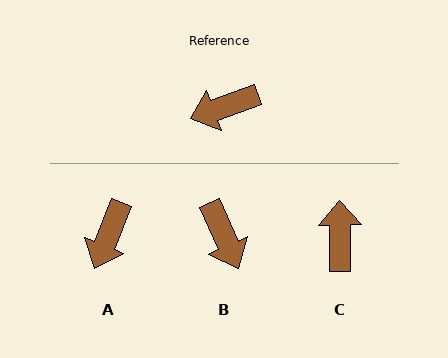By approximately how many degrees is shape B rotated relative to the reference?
Approximately 94 degrees counter-clockwise.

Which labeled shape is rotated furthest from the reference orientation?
C, about 109 degrees away.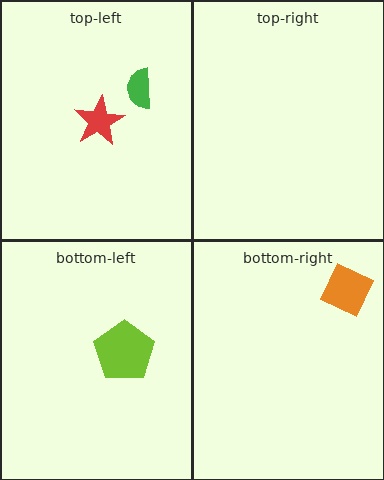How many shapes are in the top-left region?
2.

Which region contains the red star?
The top-left region.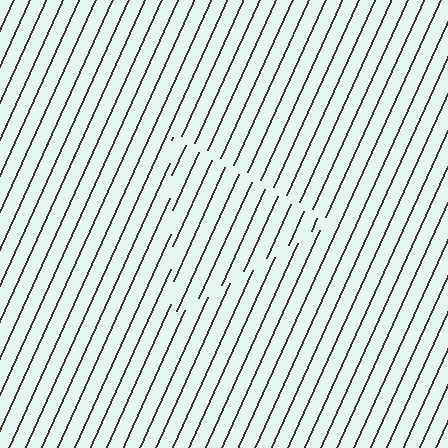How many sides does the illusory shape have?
3 sides — the line-ends trace a triangle.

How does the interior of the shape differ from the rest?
The interior of the shape contains the same grating, shifted by half a period — the contour is defined by the phase discontinuity where line-ends from the inner and outer gratings abut.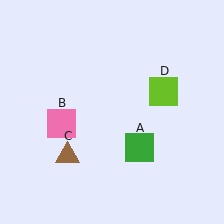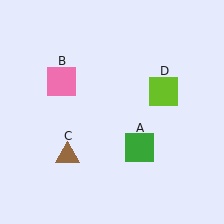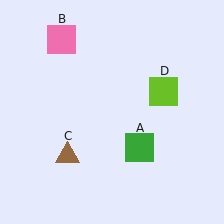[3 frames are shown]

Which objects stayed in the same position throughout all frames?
Green square (object A) and brown triangle (object C) and lime square (object D) remained stationary.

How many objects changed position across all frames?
1 object changed position: pink square (object B).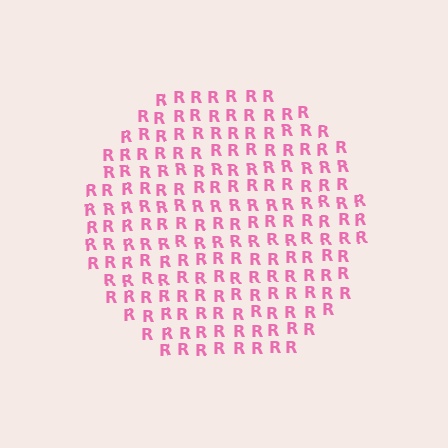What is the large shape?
The large shape is a circle.